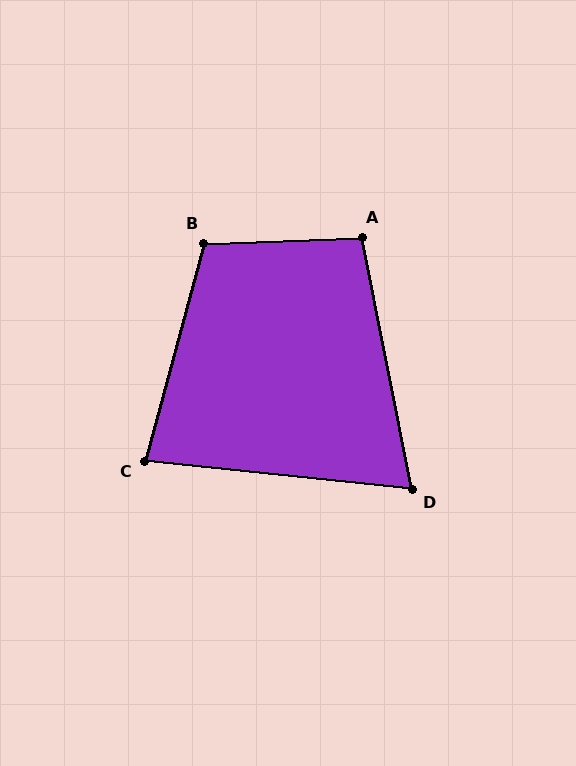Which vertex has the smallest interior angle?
D, at approximately 73 degrees.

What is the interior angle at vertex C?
Approximately 81 degrees (acute).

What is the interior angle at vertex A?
Approximately 99 degrees (obtuse).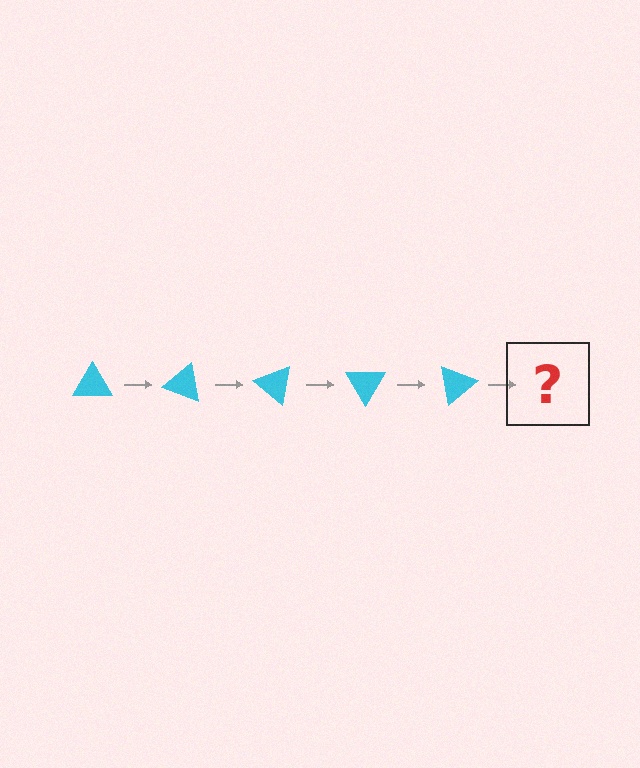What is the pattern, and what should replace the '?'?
The pattern is that the triangle rotates 20 degrees each step. The '?' should be a cyan triangle rotated 100 degrees.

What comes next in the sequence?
The next element should be a cyan triangle rotated 100 degrees.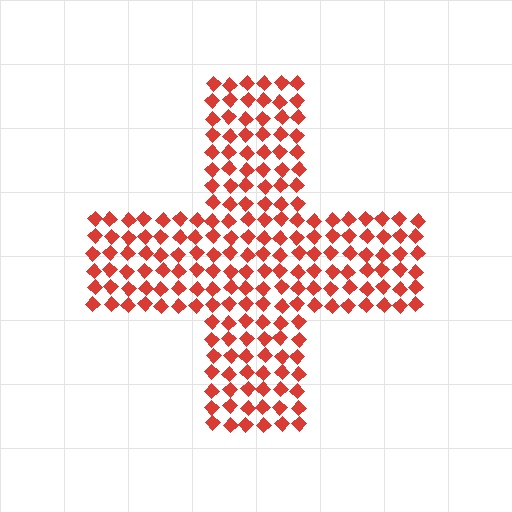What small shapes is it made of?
It is made of small diamonds.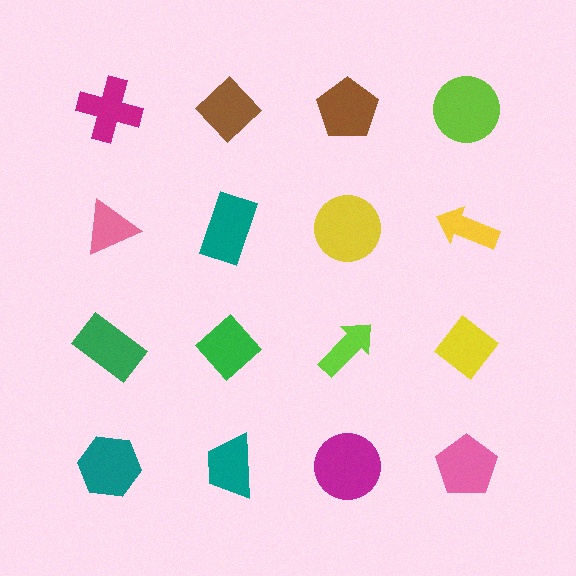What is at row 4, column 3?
A magenta circle.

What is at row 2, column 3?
A yellow circle.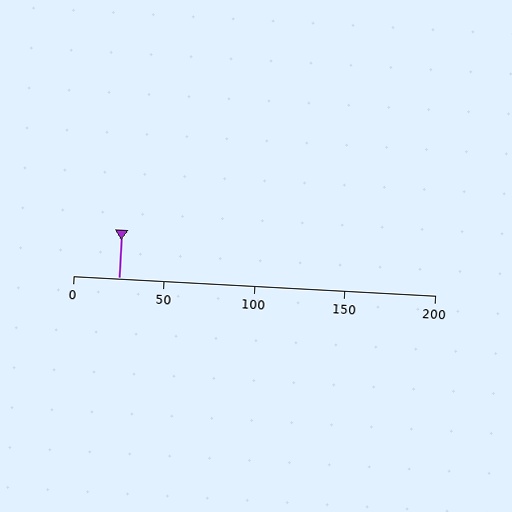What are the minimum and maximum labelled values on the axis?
The axis runs from 0 to 200.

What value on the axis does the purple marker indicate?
The marker indicates approximately 25.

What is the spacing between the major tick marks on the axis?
The major ticks are spaced 50 apart.